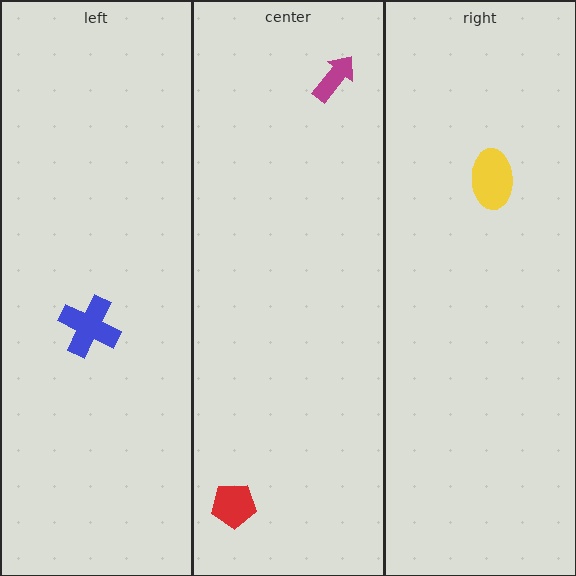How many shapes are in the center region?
2.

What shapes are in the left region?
The blue cross.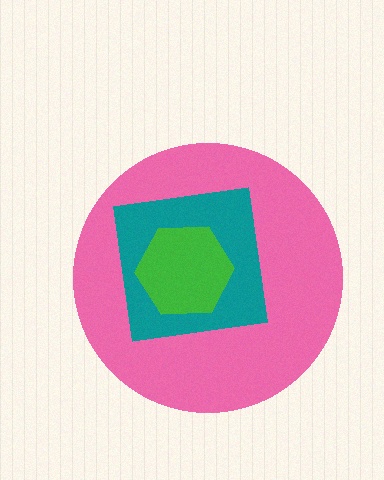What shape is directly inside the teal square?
The green hexagon.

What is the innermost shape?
The green hexagon.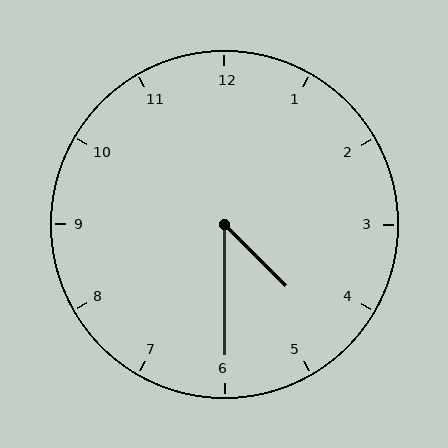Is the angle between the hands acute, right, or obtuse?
It is acute.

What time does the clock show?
4:30.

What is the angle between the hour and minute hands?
Approximately 45 degrees.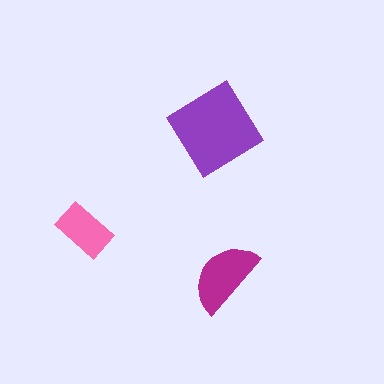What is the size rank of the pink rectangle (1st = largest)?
3rd.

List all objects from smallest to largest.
The pink rectangle, the magenta semicircle, the purple diamond.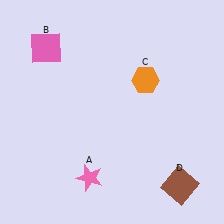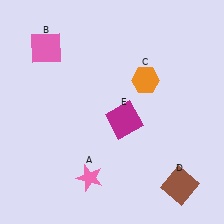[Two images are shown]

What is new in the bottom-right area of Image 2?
A magenta square (E) was added in the bottom-right area of Image 2.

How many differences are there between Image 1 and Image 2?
There is 1 difference between the two images.